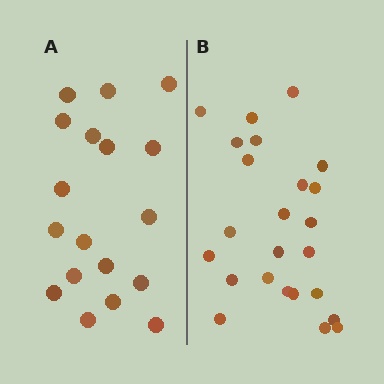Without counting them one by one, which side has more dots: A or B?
Region B (the right region) has more dots.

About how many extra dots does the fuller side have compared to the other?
Region B has about 6 more dots than region A.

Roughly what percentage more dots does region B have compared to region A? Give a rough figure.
About 35% more.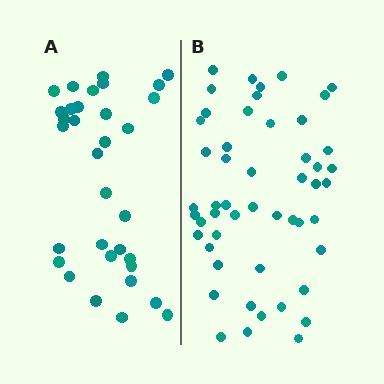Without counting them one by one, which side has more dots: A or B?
Region B (the right region) has more dots.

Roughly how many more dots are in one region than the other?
Region B has approximately 20 more dots than region A.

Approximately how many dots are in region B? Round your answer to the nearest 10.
About 50 dots. (The exact count is 51, which rounds to 50.)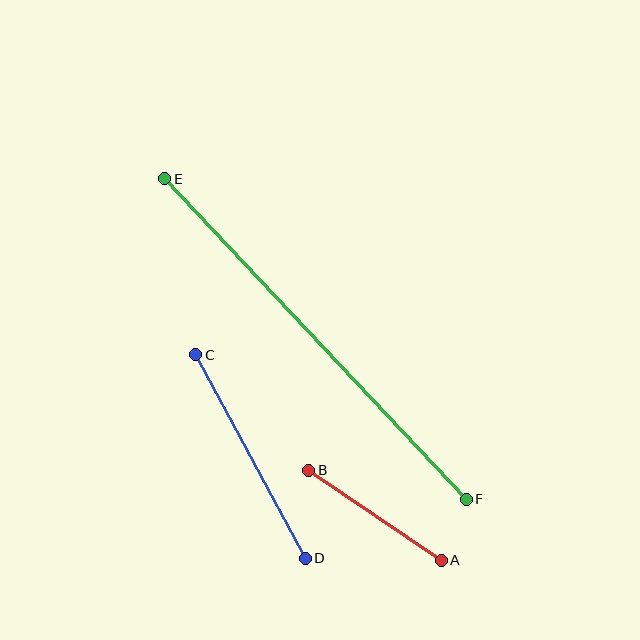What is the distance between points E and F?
The distance is approximately 440 pixels.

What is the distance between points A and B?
The distance is approximately 160 pixels.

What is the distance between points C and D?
The distance is approximately 231 pixels.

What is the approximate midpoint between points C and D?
The midpoint is at approximately (250, 457) pixels.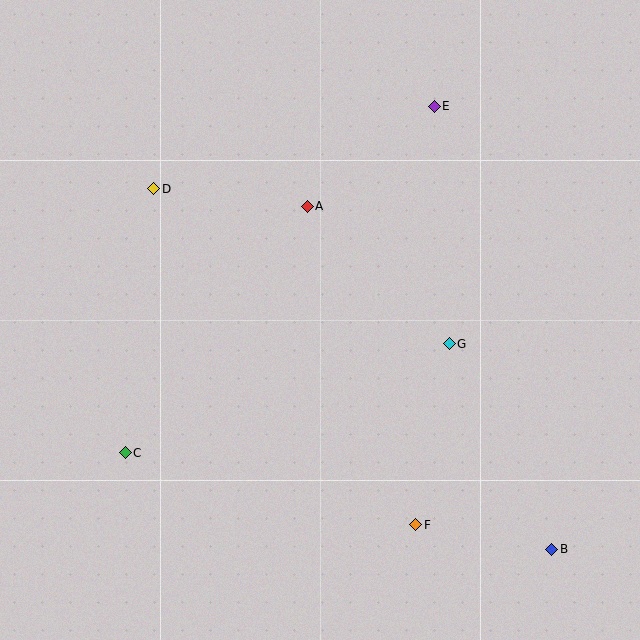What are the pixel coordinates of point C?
Point C is at (125, 453).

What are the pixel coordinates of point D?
Point D is at (154, 189).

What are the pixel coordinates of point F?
Point F is at (416, 525).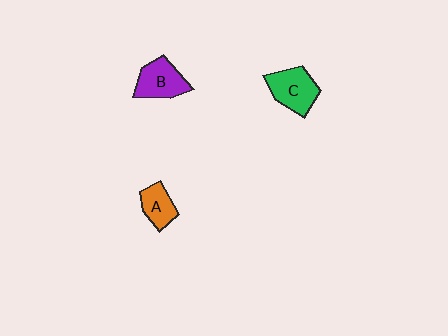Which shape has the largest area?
Shape C (green).